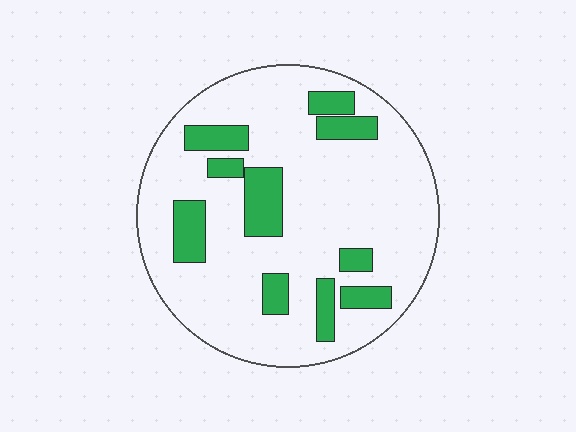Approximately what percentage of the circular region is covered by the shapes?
Approximately 20%.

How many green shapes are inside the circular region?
10.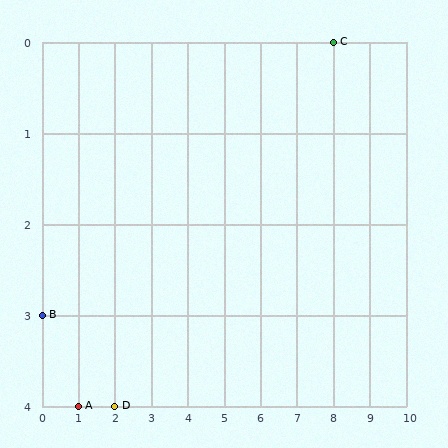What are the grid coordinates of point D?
Point D is at grid coordinates (2, 4).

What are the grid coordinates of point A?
Point A is at grid coordinates (1, 4).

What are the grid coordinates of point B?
Point B is at grid coordinates (0, 3).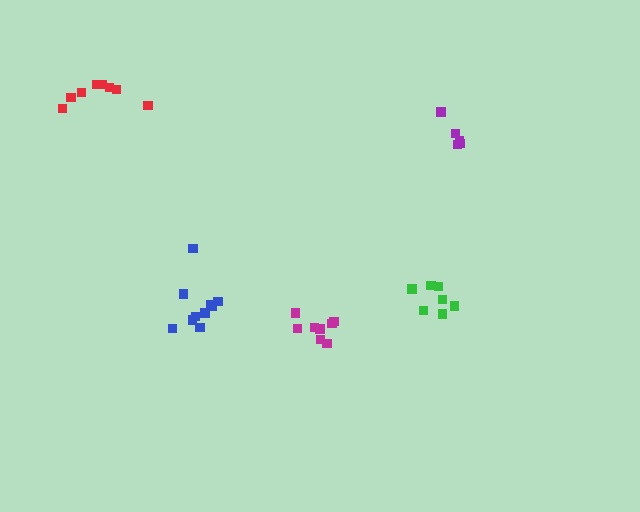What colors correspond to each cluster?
The clusters are colored: purple, red, magenta, blue, green.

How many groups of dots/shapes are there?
There are 5 groups.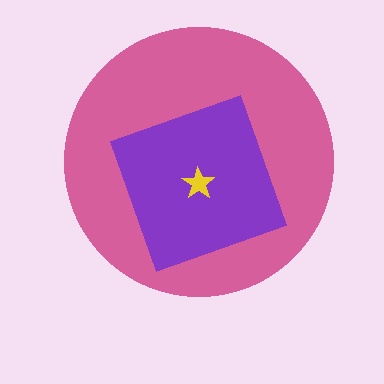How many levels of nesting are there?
3.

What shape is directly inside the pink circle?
The purple square.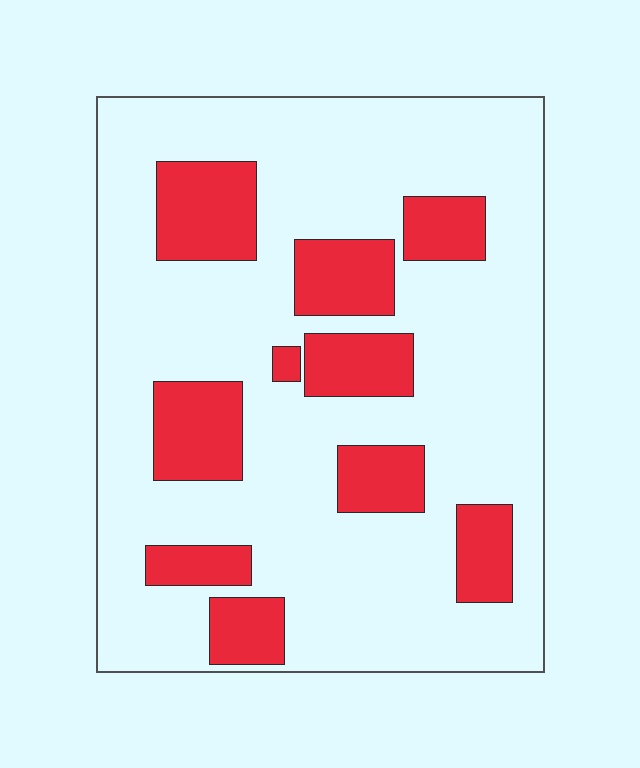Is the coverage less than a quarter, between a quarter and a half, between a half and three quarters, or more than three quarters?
Less than a quarter.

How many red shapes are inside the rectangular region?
10.